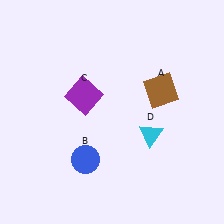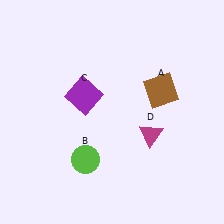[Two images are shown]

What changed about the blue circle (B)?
In Image 1, B is blue. In Image 2, it changed to lime.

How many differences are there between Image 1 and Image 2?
There are 2 differences between the two images.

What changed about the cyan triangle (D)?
In Image 1, D is cyan. In Image 2, it changed to magenta.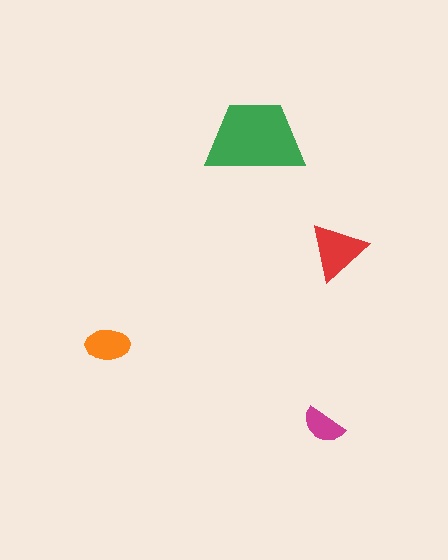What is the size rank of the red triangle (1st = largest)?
2nd.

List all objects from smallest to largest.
The magenta semicircle, the orange ellipse, the red triangle, the green trapezoid.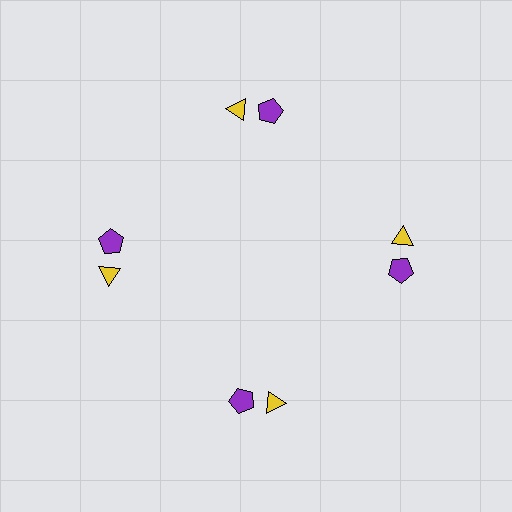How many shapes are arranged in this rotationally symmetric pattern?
There are 8 shapes, arranged in 4 groups of 2.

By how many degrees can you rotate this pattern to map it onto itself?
The pattern maps onto itself every 90 degrees of rotation.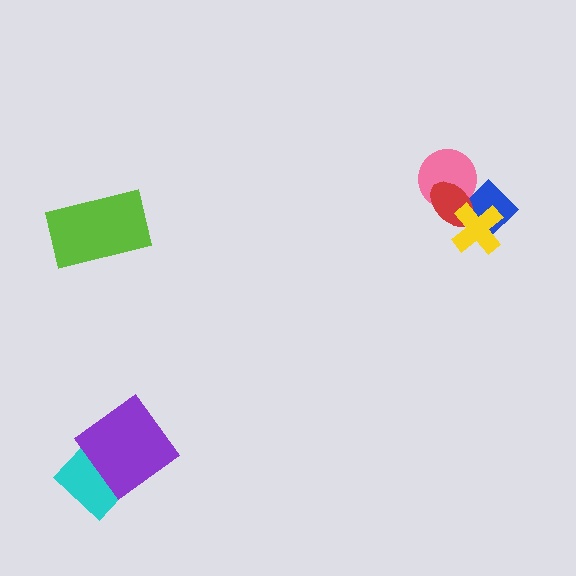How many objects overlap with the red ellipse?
3 objects overlap with the red ellipse.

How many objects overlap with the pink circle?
2 objects overlap with the pink circle.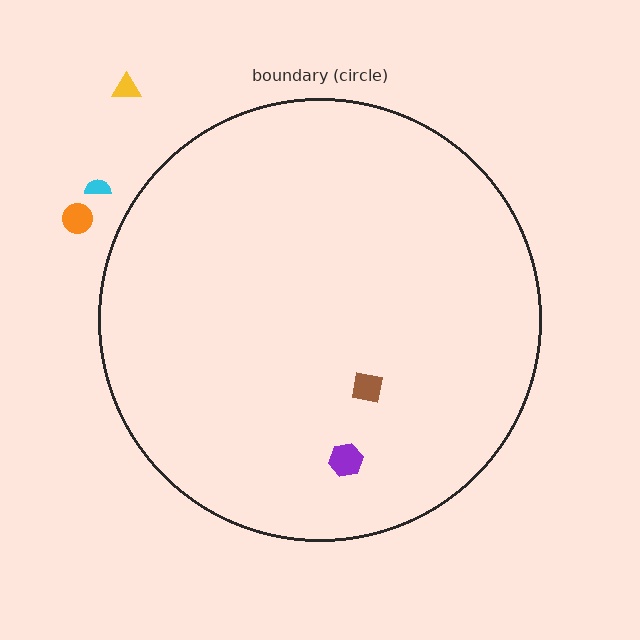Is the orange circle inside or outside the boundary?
Outside.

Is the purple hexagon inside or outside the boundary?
Inside.